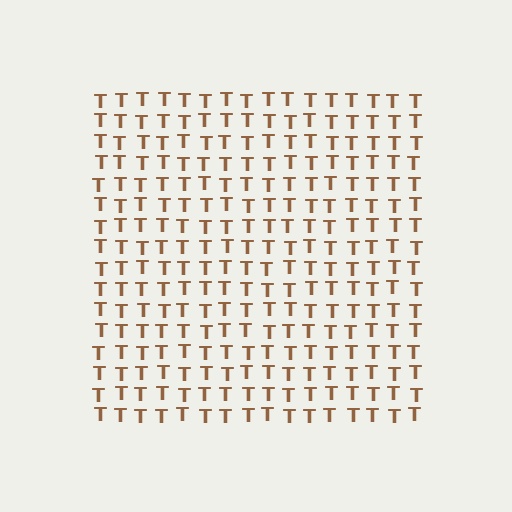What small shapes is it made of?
It is made of small letter T's.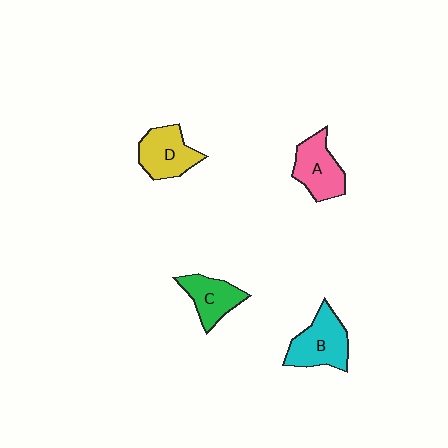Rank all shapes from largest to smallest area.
From largest to smallest: B (cyan), A (pink), D (yellow), C (green).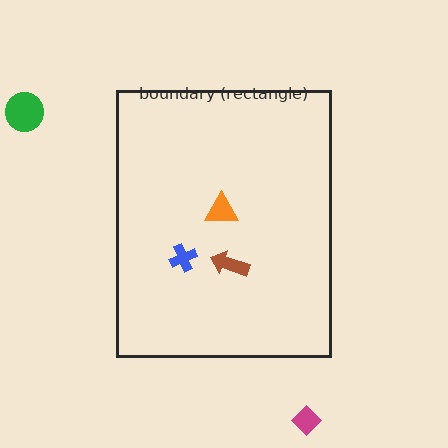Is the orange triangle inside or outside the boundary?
Inside.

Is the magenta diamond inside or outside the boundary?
Outside.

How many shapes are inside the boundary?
3 inside, 2 outside.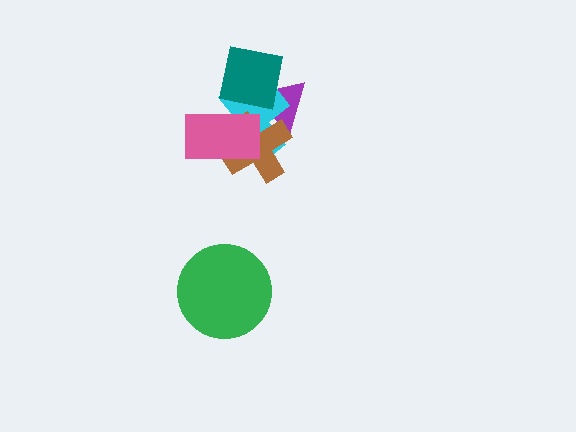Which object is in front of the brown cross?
The pink rectangle is in front of the brown cross.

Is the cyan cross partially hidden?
Yes, it is partially covered by another shape.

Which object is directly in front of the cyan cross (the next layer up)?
The brown cross is directly in front of the cyan cross.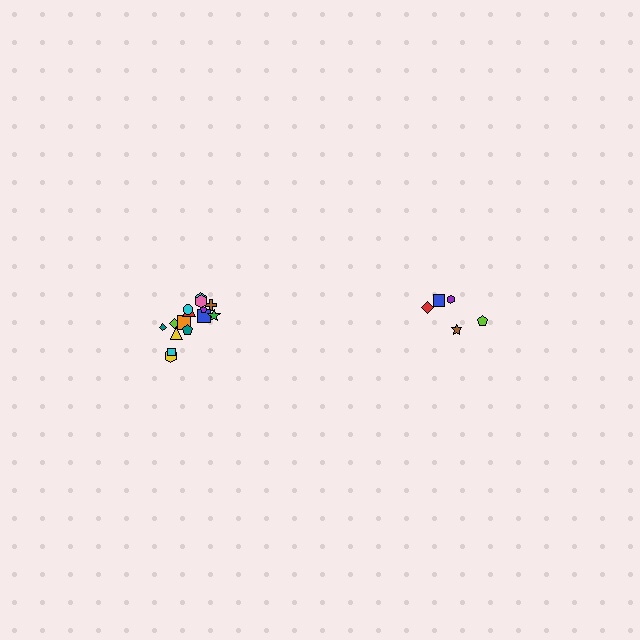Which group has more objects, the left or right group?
The left group.